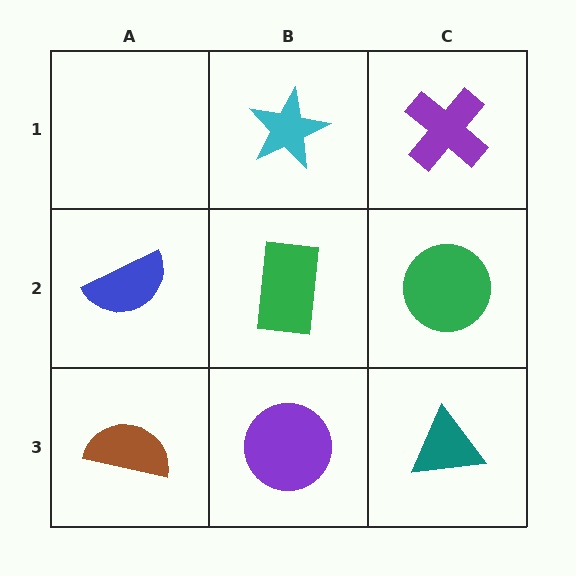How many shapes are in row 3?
3 shapes.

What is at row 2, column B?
A green rectangle.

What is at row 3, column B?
A purple circle.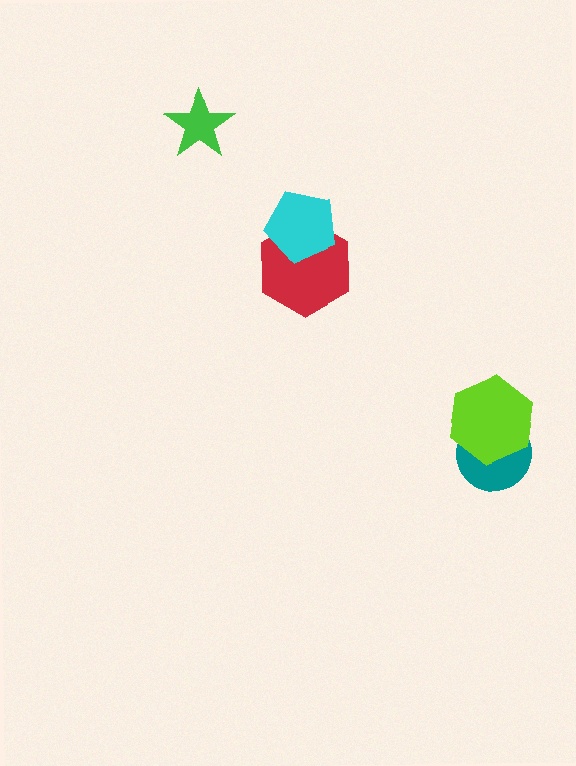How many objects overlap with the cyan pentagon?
1 object overlaps with the cyan pentagon.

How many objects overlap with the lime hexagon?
1 object overlaps with the lime hexagon.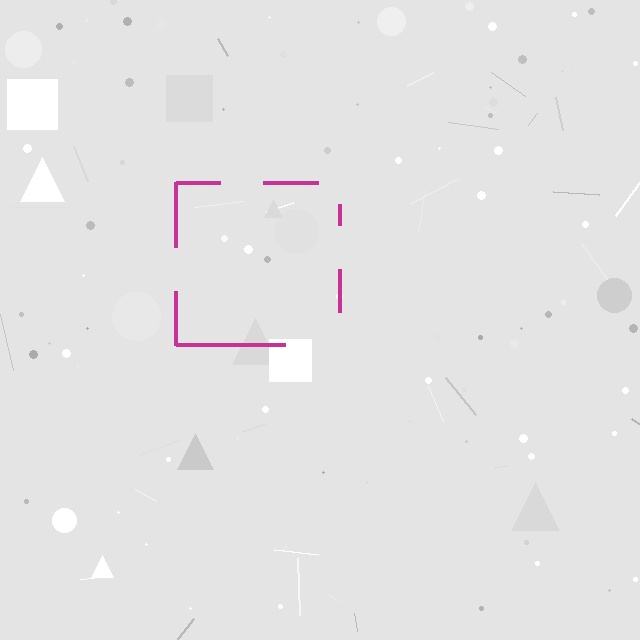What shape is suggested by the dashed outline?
The dashed outline suggests a square.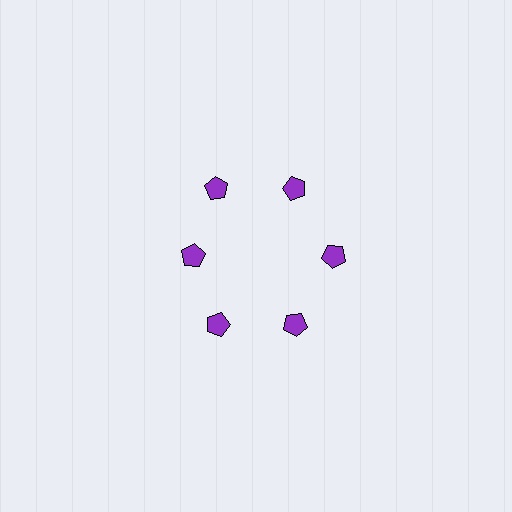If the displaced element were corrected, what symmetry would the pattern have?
It would have 6-fold rotational symmetry — the pattern would map onto itself every 60 degrees.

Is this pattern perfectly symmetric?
No. The 6 purple pentagons are arranged in a ring, but one element near the 9 o'clock position is pulled inward toward the center, breaking the 6-fold rotational symmetry.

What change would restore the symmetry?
The symmetry would be restored by moving it outward, back onto the ring so that all 6 pentagons sit at equal angles and equal distance from the center.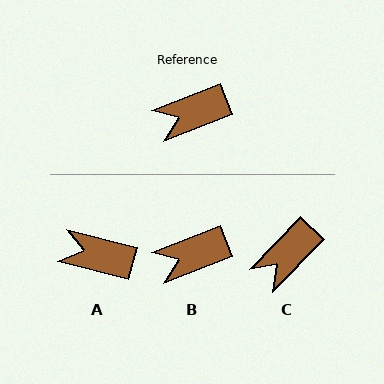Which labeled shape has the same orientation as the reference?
B.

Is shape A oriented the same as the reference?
No, it is off by about 36 degrees.